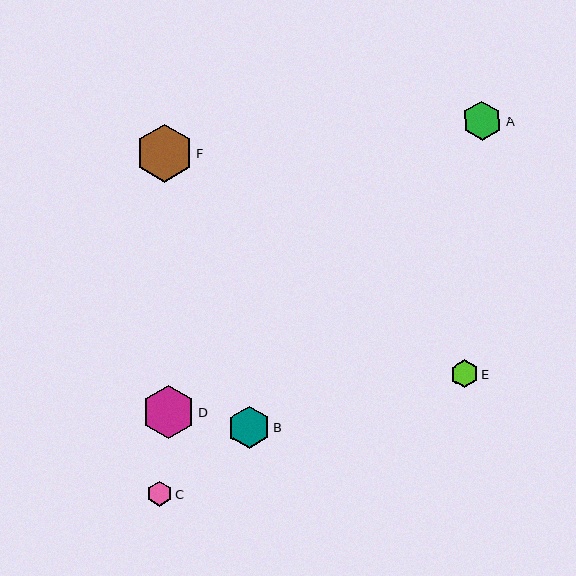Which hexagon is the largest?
Hexagon F is the largest with a size of approximately 58 pixels.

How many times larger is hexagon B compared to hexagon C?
Hexagon B is approximately 1.7 times the size of hexagon C.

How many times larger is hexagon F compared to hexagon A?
Hexagon F is approximately 1.5 times the size of hexagon A.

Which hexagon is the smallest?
Hexagon C is the smallest with a size of approximately 25 pixels.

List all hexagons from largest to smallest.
From largest to smallest: F, D, B, A, E, C.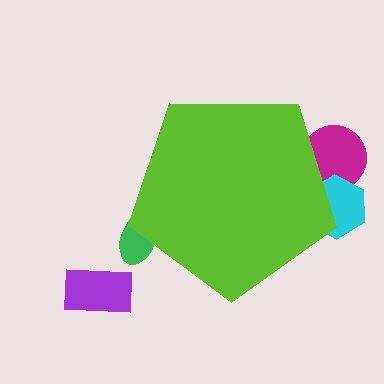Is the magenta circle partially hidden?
Yes, the magenta circle is partially hidden behind the lime pentagon.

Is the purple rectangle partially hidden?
No, the purple rectangle is fully visible.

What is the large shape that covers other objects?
A lime pentagon.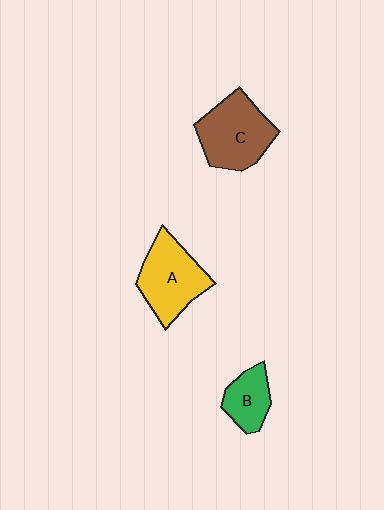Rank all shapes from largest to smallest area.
From largest to smallest: C (brown), A (yellow), B (green).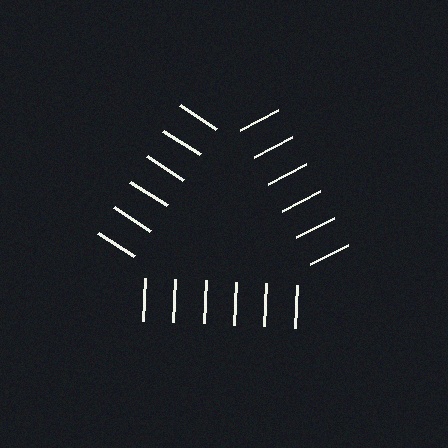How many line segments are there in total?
18 — 6 along each of the 3 edges.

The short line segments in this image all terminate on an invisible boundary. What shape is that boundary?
An illusory triangle — the line segments terminate on its edges but no continuous stroke is drawn.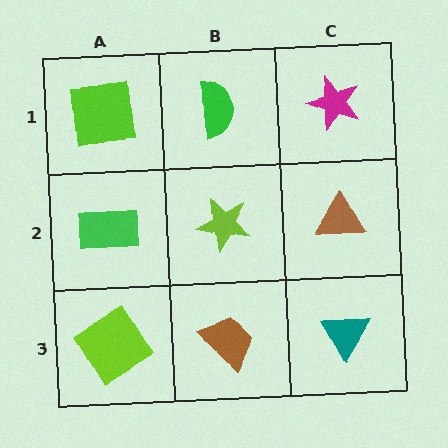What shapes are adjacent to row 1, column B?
A lime star (row 2, column B), a lime square (row 1, column A), a magenta star (row 1, column C).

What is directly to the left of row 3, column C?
A brown trapezoid.